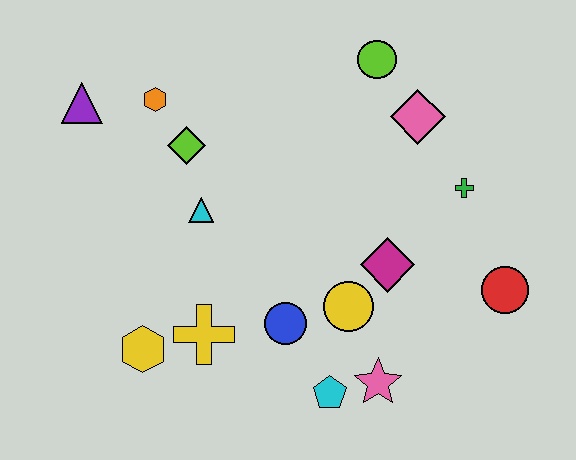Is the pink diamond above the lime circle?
No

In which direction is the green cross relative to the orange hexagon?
The green cross is to the right of the orange hexagon.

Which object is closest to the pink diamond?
The lime circle is closest to the pink diamond.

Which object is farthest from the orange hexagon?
The red circle is farthest from the orange hexagon.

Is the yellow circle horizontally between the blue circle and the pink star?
Yes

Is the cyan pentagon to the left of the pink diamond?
Yes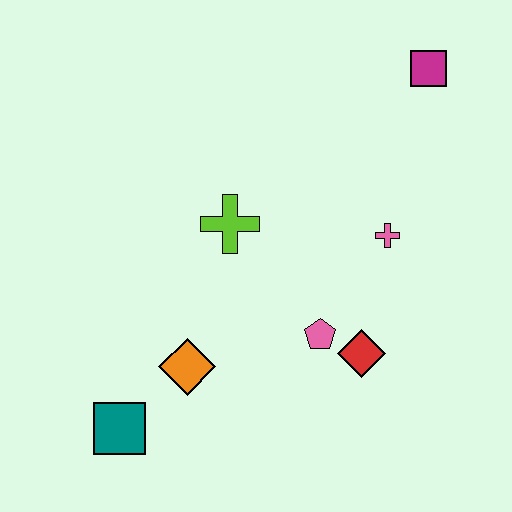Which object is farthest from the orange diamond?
The magenta square is farthest from the orange diamond.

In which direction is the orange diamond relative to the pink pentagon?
The orange diamond is to the left of the pink pentagon.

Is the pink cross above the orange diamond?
Yes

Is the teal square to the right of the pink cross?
No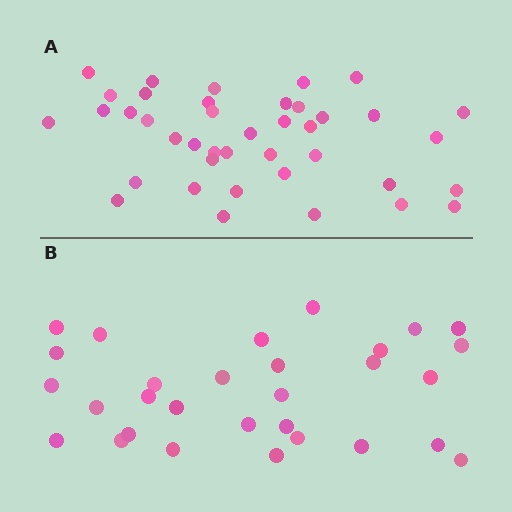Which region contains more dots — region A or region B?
Region A (the top region) has more dots.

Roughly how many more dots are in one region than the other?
Region A has roughly 10 or so more dots than region B.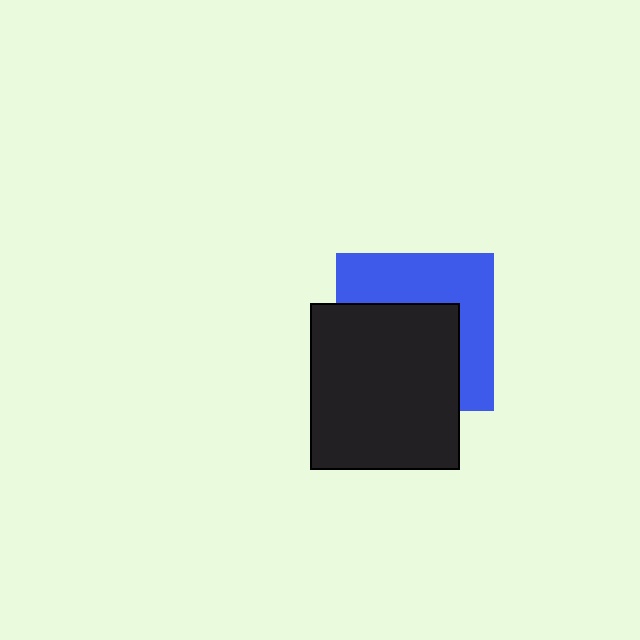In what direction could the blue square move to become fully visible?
The blue square could move up. That would shift it out from behind the black rectangle entirely.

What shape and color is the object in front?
The object in front is a black rectangle.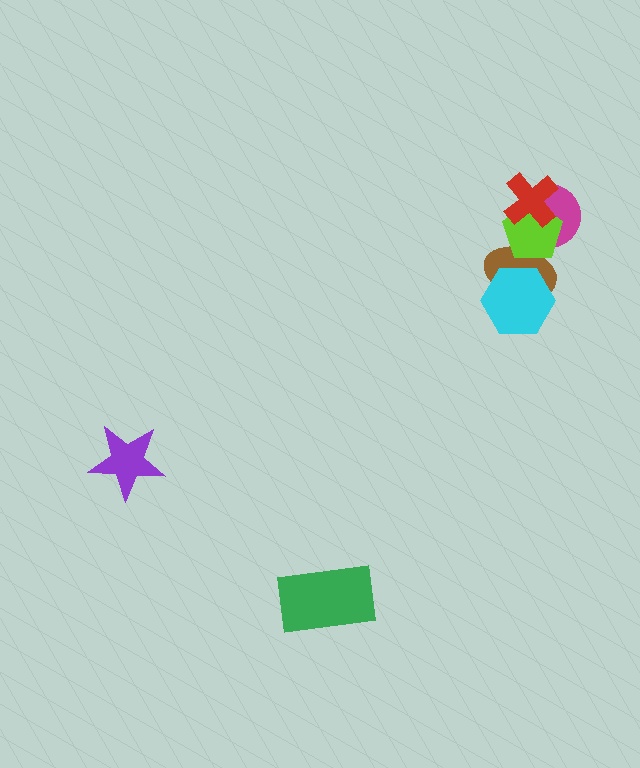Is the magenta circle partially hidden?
Yes, it is partially covered by another shape.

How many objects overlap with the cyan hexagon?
1 object overlaps with the cyan hexagon.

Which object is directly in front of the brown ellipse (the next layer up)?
The cyan hexagon is directly in front of the brown ellipse.